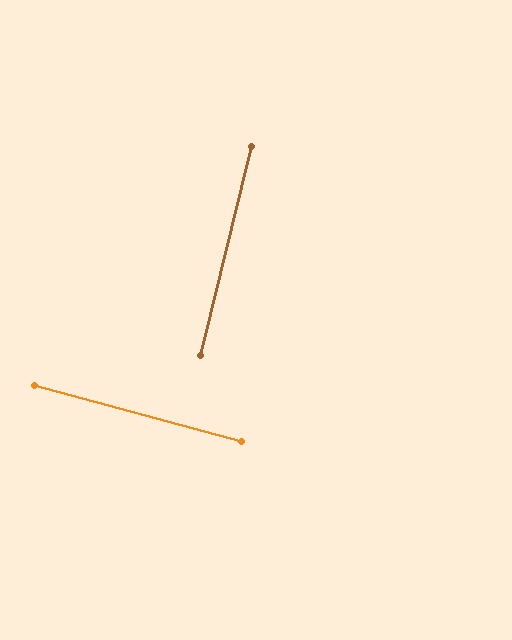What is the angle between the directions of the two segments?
Approximately 89 degrees.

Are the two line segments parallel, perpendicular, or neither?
Perpendicular — they meet at approximately 89°.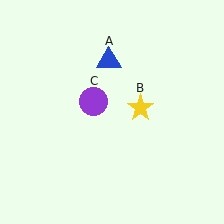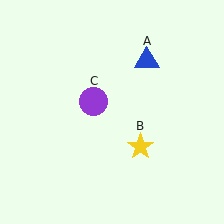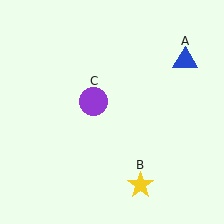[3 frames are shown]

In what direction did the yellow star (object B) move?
The yellow star (object B) moved down.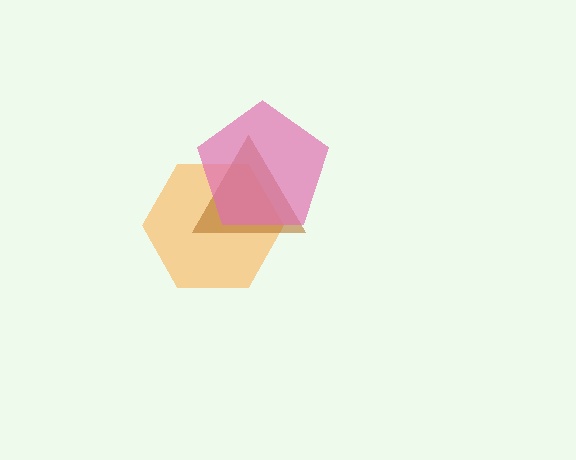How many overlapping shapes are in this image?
There are 3 overlapping shapes in the image.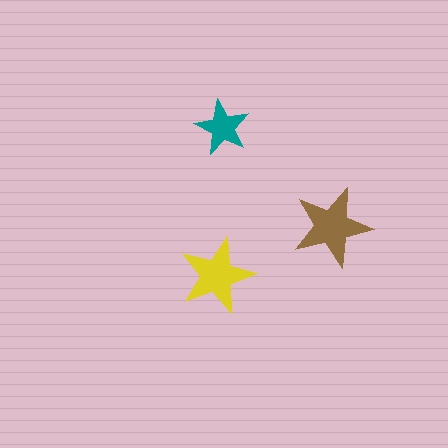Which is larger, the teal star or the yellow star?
The yellow one.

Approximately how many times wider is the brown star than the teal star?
About 1.5 times wider.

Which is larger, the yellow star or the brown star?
The brown one.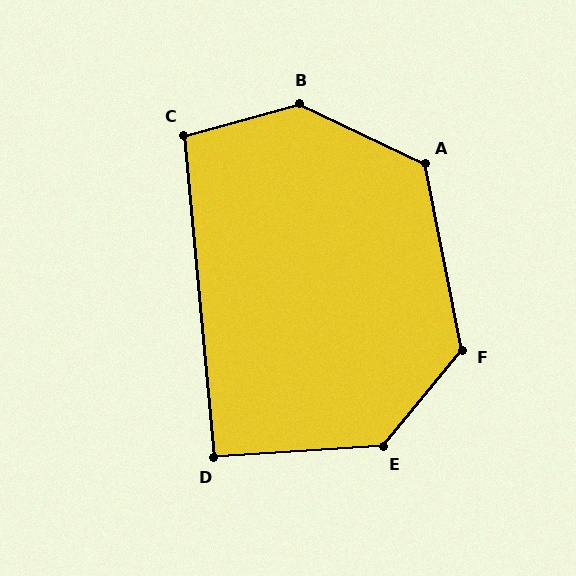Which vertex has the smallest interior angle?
D, at approximately 92 degrees.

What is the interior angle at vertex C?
Approximately 100 degrees (obtuse).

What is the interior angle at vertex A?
Approximately 127 degrees (obtuse).